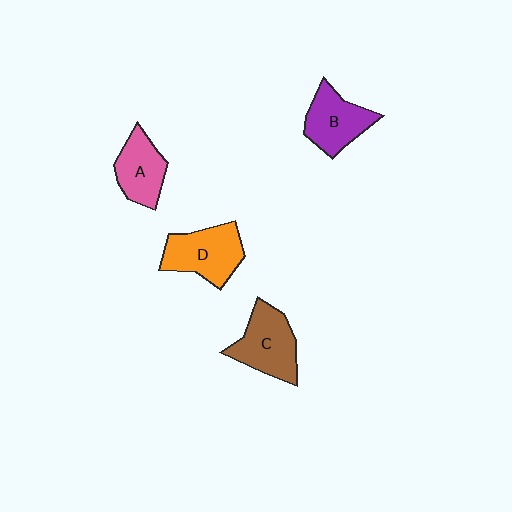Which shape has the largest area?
Shape D (orange).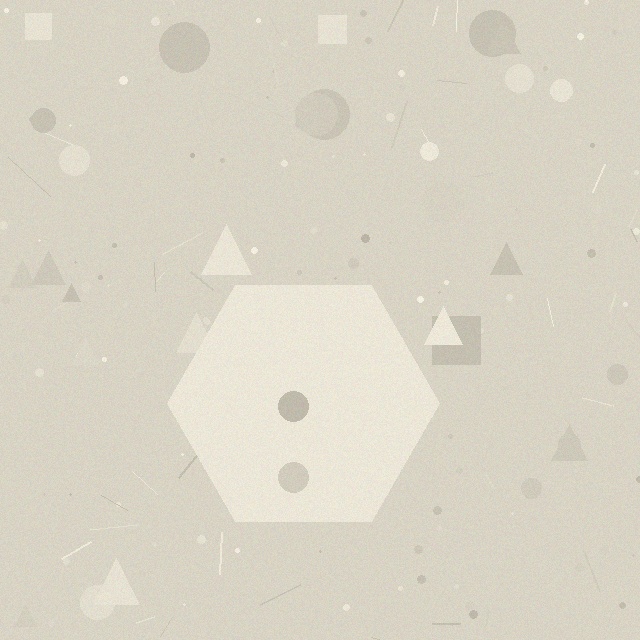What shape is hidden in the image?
A hexagon is hidden in the image.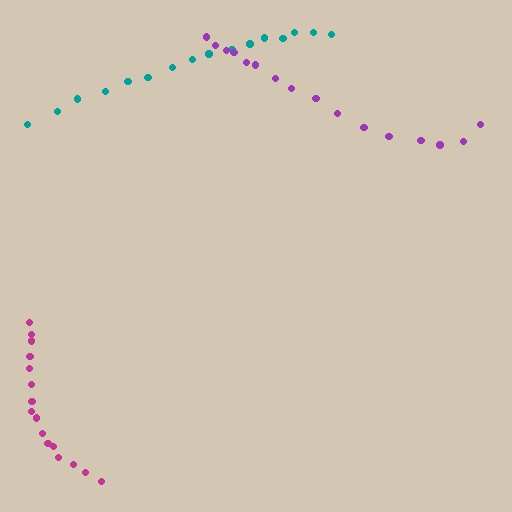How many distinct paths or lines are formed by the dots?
There are 3 distinct paths.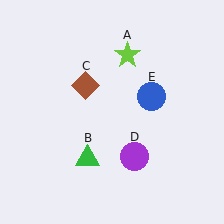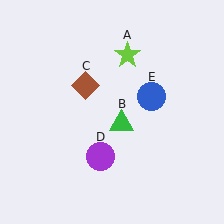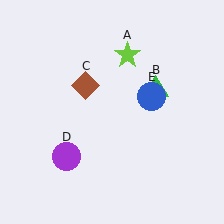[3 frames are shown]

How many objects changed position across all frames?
2 objects changed position: green triangle (object B), purple circle (object D).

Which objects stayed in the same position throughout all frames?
Lime star (object A) and brown diamond (object C) and blue circle (object E) remained stationary.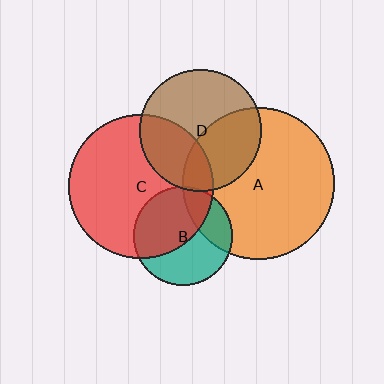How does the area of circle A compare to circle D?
Approximately 1.5 times.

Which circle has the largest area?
Circle A (orange).